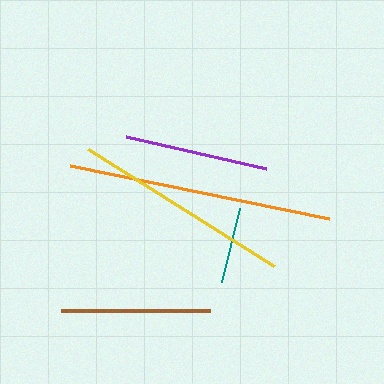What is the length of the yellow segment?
The yellow segment is approximately 220 pixels long.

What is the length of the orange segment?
The orange segment is approximately 264 pixels long.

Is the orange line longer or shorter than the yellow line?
The orange line is longer than the yellow line.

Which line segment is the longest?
The orange line is the longest at approximately 264 pixels.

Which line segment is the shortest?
The teal line is the shortest at approximately 76 pixels.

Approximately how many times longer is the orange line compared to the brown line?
The orange line is approximately 1.8 times the length of the brown line.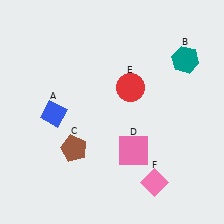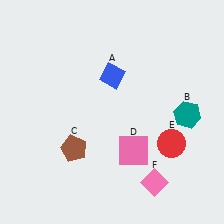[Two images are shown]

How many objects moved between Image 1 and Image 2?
3 objects moved between the two images.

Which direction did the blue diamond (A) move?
The blue diamond (A) moved right.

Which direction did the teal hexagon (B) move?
The teal hexagon (B) moved down.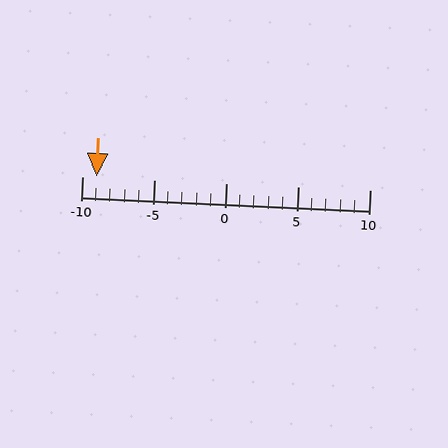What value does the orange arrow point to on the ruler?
The orange arrow points to approximately -9.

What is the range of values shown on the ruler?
The ruler shows values from -10 to 10.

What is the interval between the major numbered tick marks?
The major tick marks are spaced 5 units apart.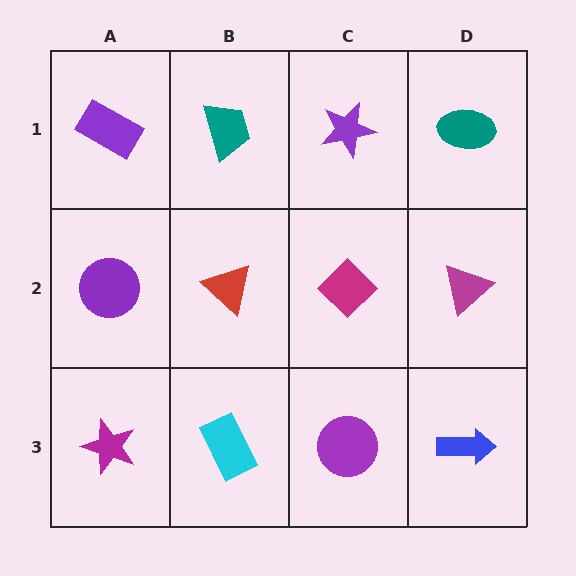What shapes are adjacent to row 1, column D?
A magenta triangle (row 2, column D), a purple star (row 1, column C).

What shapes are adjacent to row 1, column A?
A purple circle (row 2, column A), a teal trapezoid (row 1, column B).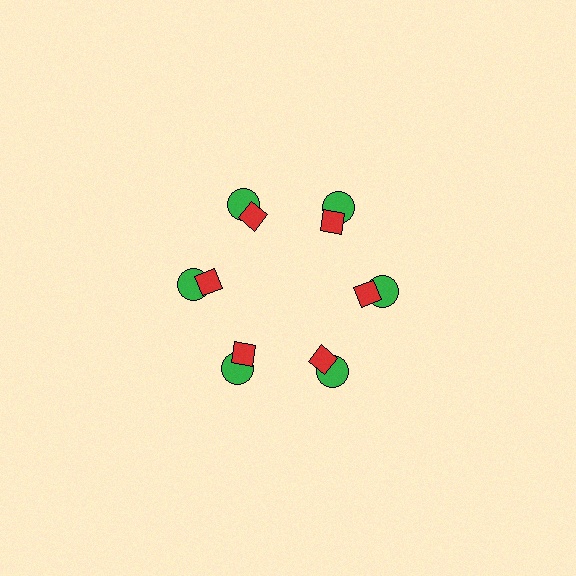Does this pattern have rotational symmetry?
Yes, this pattern has 6-fold rotational symmetry. It looks the same after rotating 60 degrees around the center.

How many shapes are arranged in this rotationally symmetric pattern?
There are 12 shapes, arranged in 6 groups of 2.